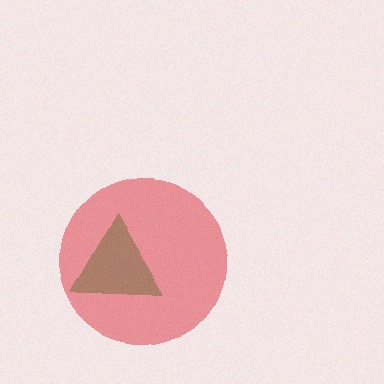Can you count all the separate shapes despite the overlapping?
Yes, there are 2 separate shapes.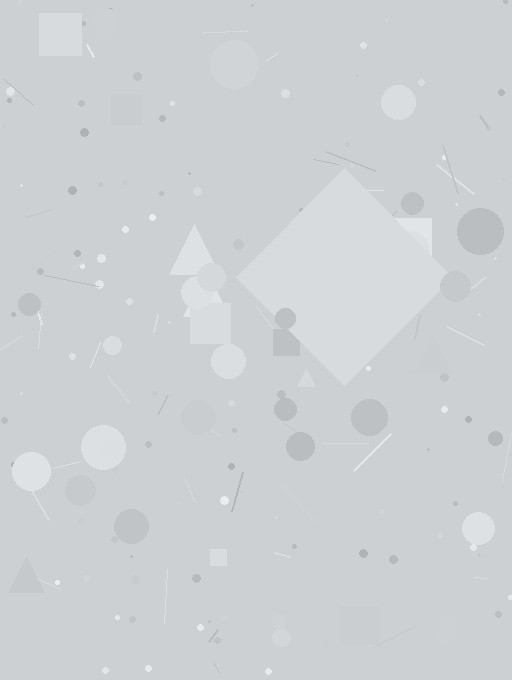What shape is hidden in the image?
A diamond is hidden in the image.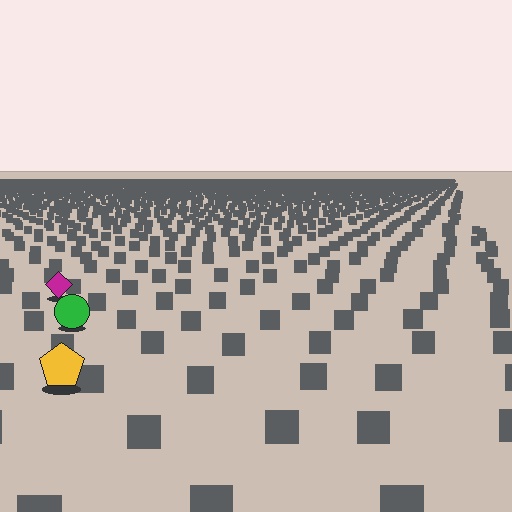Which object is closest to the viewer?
The yellow pentagon is closest. The texture marks near it are larger and more spread out.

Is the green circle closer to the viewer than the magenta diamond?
Yes. The green circle is closer — you can tell from the texture gradient: the ground texture is coarser near it.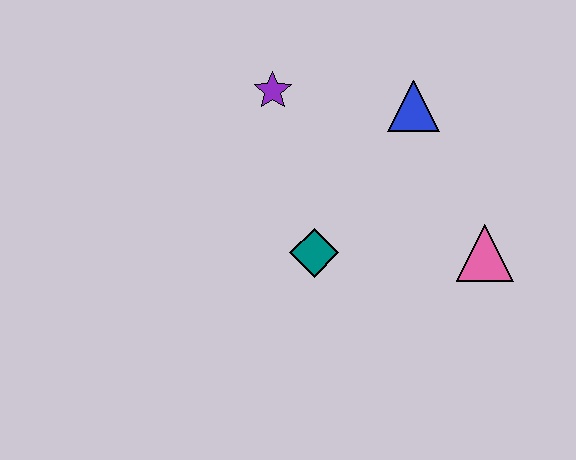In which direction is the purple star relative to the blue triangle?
The purple star is to the left of the blue triangle.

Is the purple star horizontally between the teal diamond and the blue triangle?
No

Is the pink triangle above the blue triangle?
No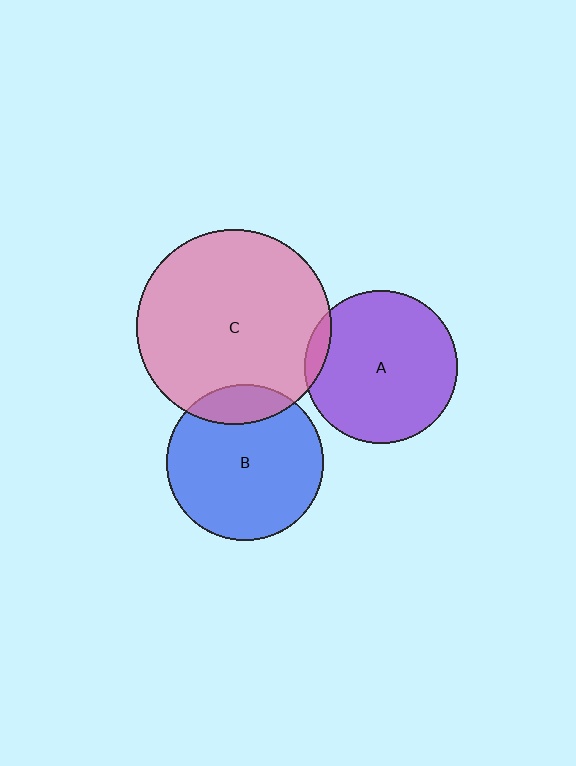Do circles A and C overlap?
Yes.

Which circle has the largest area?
Circle C (pink).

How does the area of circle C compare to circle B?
Approximately 1.6 times.